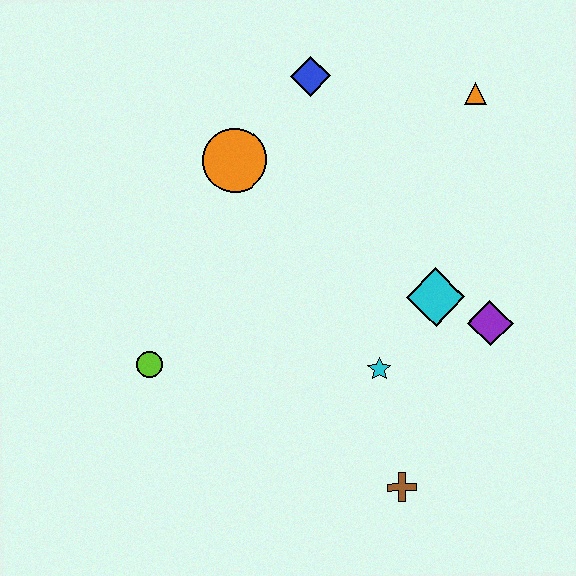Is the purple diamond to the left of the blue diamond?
No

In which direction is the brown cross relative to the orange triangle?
The brown cross is below the orange triangle.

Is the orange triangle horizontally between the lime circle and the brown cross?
No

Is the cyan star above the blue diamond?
No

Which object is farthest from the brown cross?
The blue diamond is farthest from the brown cross.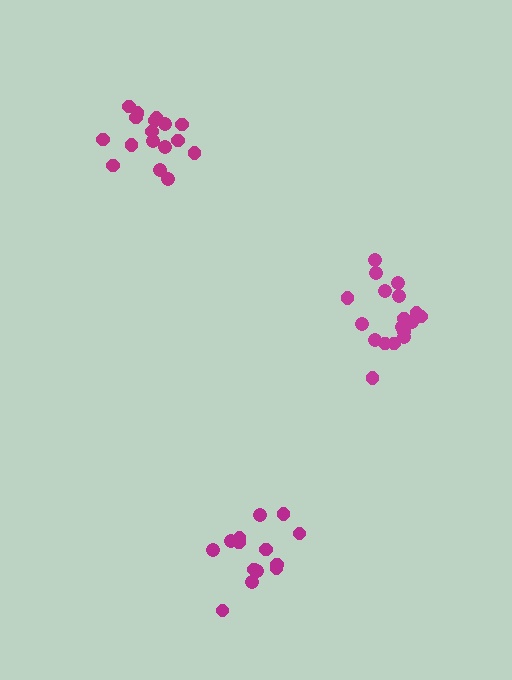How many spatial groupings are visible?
There are 3 spatial groupings.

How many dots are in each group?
Group 1: 14 dots, Group 2: 17 dots, Group 3: 18 dots (49 total).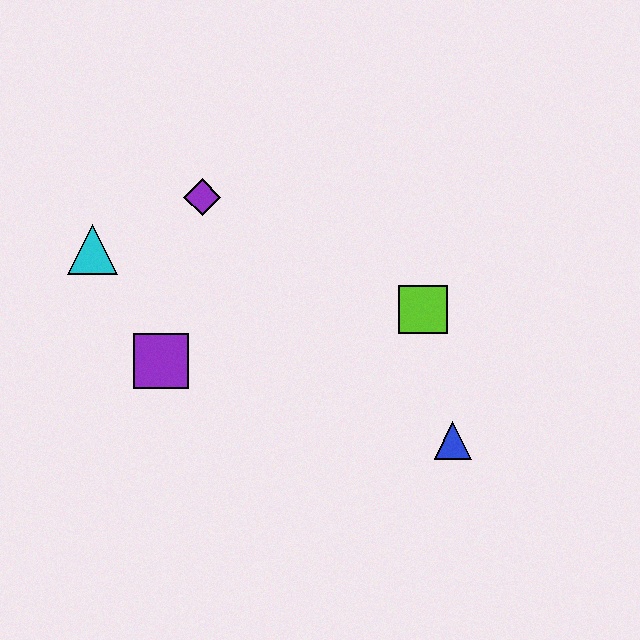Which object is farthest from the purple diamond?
The blue triangle is farthest from the purple diamond.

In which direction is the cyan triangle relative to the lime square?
The cyan triangle is to the left of the lime square.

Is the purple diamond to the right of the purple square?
Yes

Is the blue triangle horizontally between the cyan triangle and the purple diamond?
No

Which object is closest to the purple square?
The cyan triangle is closest to the purple square.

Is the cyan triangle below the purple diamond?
Yes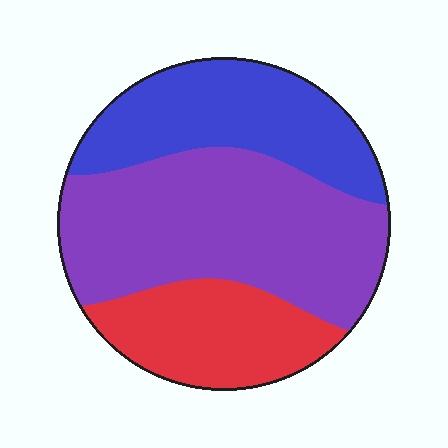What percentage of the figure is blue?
Blue covers roughly 30% of the figure.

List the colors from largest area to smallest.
From largest to smallest: purple, blue, red.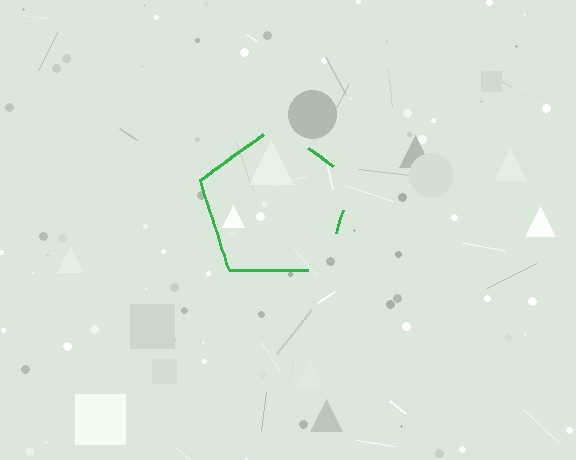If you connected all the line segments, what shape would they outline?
They would outline a pentagon.